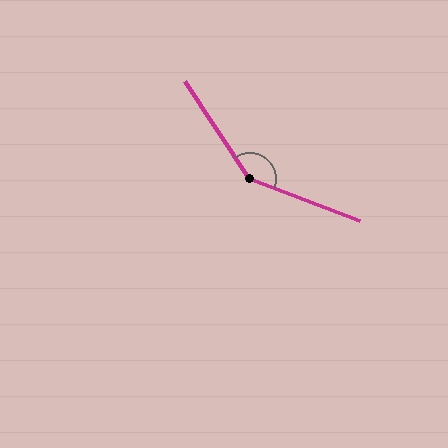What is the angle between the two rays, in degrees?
Approximately 144 degrees.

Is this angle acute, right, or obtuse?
It is obtuse.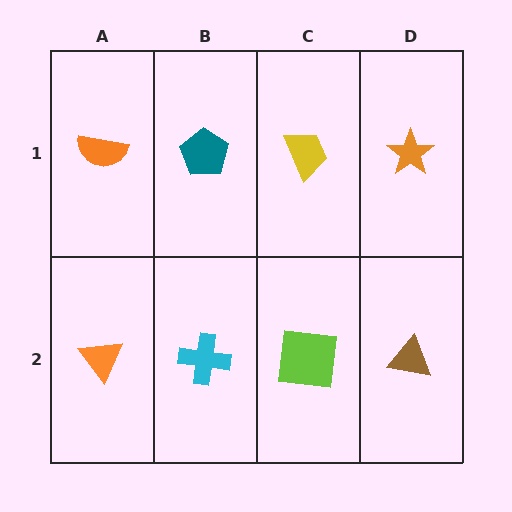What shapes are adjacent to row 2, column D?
An orange star (row 1, column D), a lime square (row 2, column C).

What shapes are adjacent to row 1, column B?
A cyan cross (row 2, column B), an orange semicircle (row 1, column A), a yellow trapezoid (row 1, column C).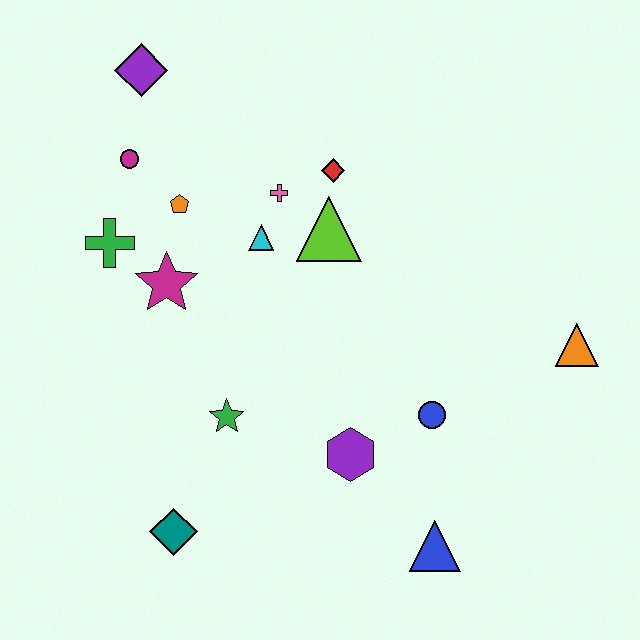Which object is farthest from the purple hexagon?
The purple diamond is farthest from the purple hexagon.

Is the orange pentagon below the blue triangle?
No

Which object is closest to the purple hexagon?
The blue circle is closest to the purple hexagon.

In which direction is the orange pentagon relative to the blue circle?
The orange pentagon is to the left of the blue circle.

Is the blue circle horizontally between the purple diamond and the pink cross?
No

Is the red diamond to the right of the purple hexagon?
No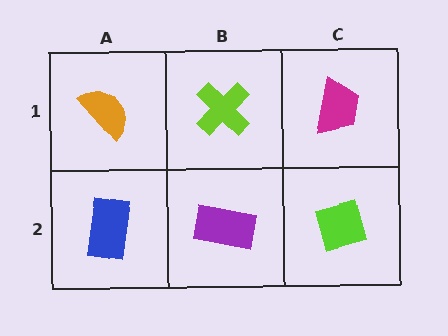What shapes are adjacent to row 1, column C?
A lime diamond (row 2, column C), a lime cross (row 1, column B).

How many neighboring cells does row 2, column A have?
2.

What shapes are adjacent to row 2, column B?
A lime cross (row 1, column B), a blue rectangle (row 2, column A), a lime diamond (row 2, column C).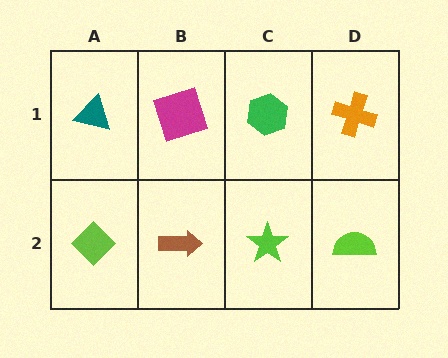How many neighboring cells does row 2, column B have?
3.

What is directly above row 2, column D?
An orange cross.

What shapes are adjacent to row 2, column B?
A magenta square (row 1, column B), a lime diamond (row 2, column A), a lime star (row 2, column C).